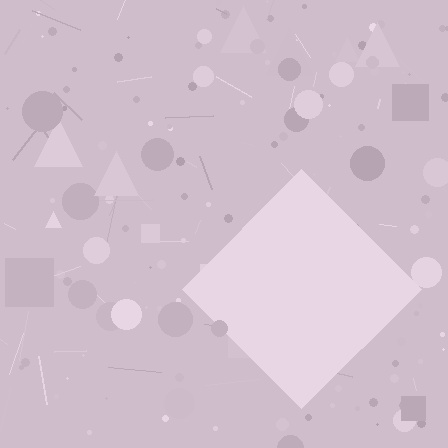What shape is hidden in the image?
A diamond is hidden in the image.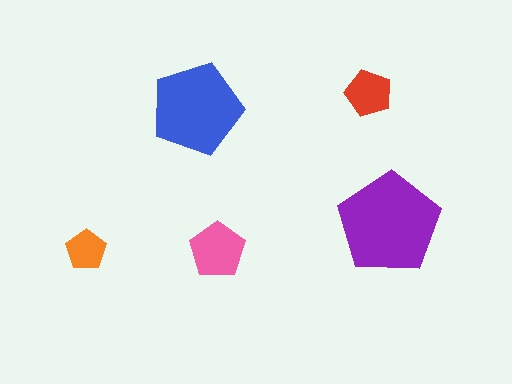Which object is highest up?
The red pentagon is topmost.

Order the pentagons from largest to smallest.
the purple one, the blue one, the pink one, the red one, the orange one.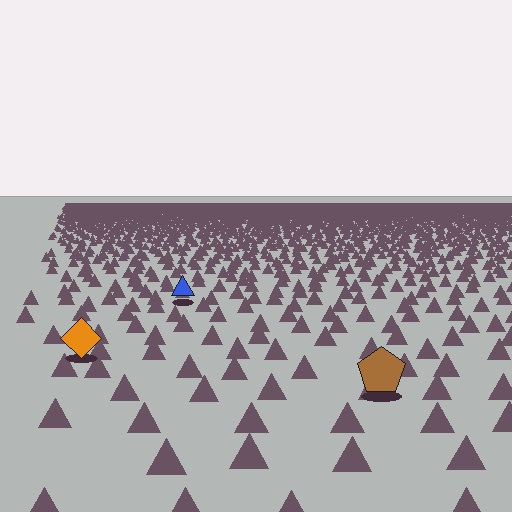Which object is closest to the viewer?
The brown pentagon is closest. The texture marks near it are larger and more spread out.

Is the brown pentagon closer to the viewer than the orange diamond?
Yes. The brown pentagon is closer — you can tell from the texture gradient: the ground texture is coarser near it.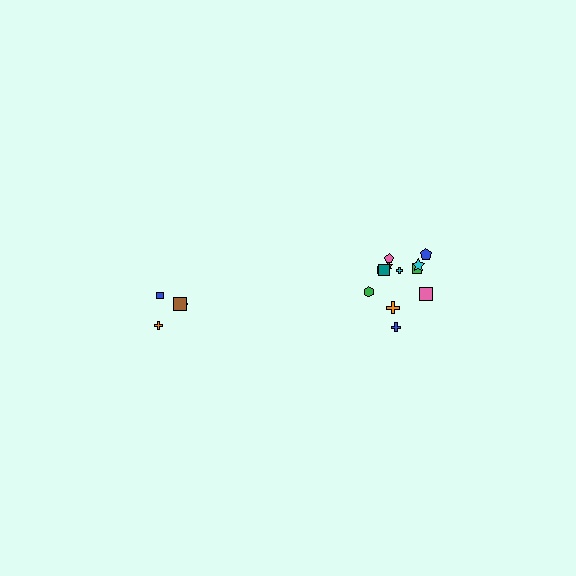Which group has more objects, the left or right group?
The right group.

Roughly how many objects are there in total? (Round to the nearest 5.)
Roughly 15 objects in total.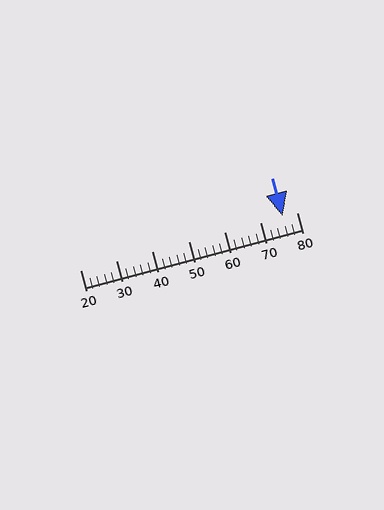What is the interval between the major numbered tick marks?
The major tick marks are spaced 10 units apart.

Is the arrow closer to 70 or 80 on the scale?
The arrow is closer to 80.